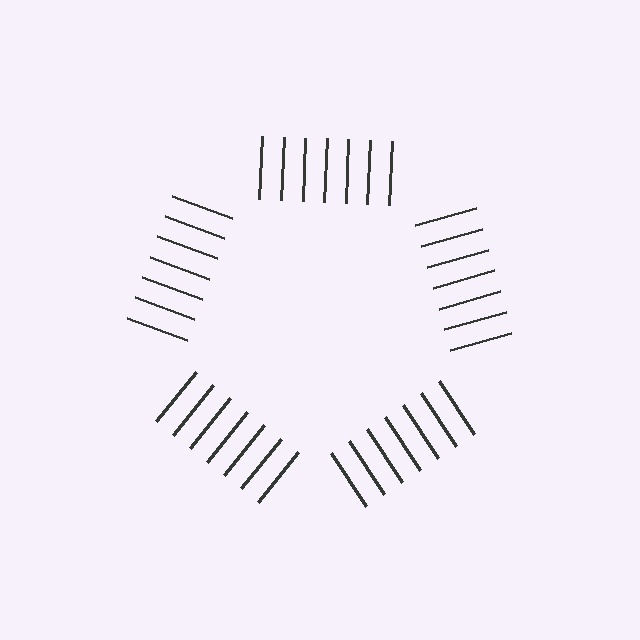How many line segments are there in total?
35 — 7 along each of the 5 edges.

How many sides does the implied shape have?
5 sides — the line-ends trace a pentagon.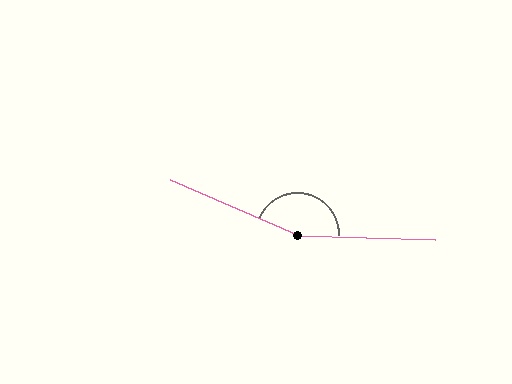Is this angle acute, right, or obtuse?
It is obtuse.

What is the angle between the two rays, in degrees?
Approximately 159 degrees.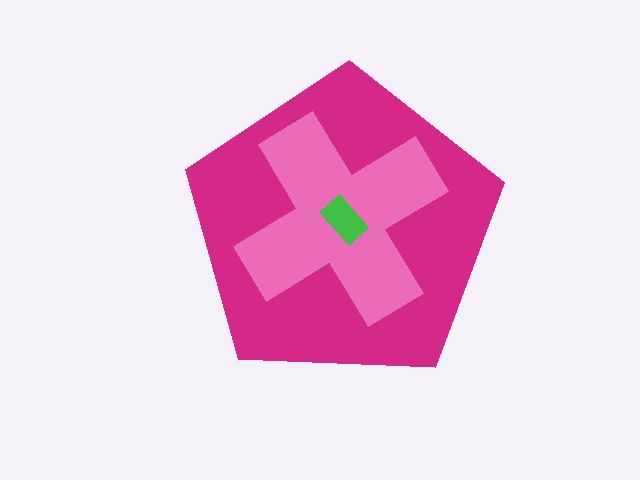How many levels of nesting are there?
3.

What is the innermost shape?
The green rectangle.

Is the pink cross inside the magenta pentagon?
Yes.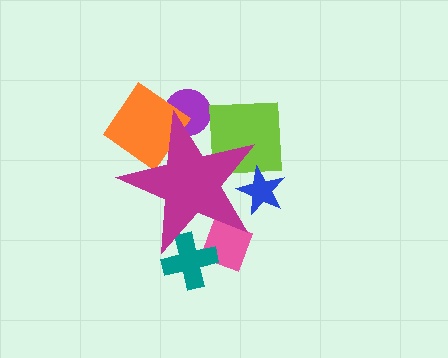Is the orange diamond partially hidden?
Yes, the orange diamond is partially hidden behind the magenta star.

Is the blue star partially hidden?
Yes, the blue star is partially hidden behind the magenta star.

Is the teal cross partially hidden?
Yes, the teal cross is partially hidden behind the magenta star.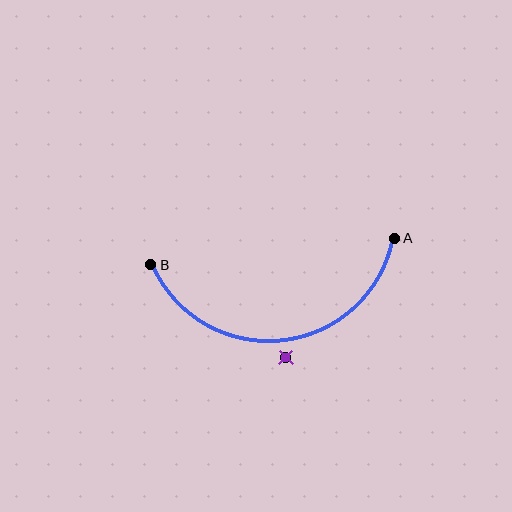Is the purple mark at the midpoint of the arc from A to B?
No — the purple mark does not lie on the arc at all. It sits slightly outside the curve.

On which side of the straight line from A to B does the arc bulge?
The arc bulges below the straight line connecting A and B.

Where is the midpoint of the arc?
The arc midpoint is the point on the curve farthest from the straight line joining A and B. It sits below that line.